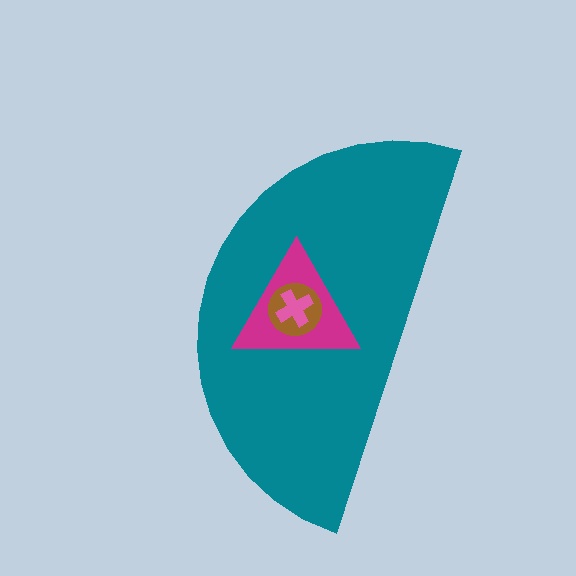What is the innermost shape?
The pink cross.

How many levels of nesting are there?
4.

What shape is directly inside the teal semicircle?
The magenta triangle.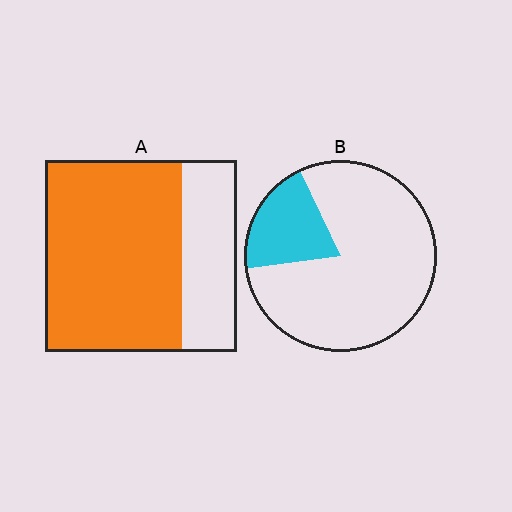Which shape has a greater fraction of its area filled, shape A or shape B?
Shape A.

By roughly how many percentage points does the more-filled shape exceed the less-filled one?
By roughly 50 percentage points (A over B).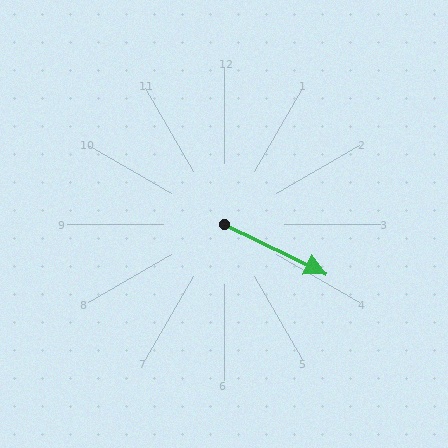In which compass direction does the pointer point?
Southeast.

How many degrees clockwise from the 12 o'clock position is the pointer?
Approximately 116 degrees.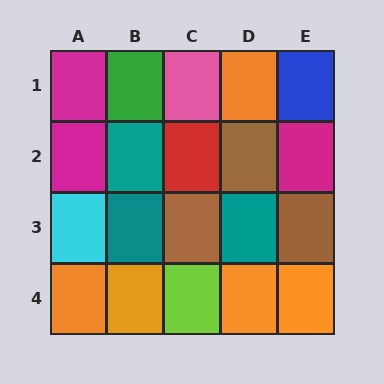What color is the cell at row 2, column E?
Magenta.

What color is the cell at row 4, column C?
Lime.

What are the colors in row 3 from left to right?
Cyan, teal, brown, teal, brown.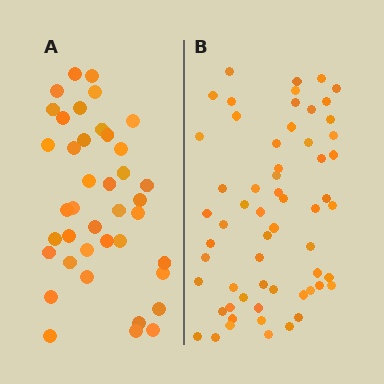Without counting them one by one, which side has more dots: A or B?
Region B (the right region) has more dots.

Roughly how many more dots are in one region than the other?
Region B has approximately 20 more dots than region A.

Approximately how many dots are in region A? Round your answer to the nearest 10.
About 40 dots.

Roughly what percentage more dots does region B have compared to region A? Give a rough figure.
About 50% more.